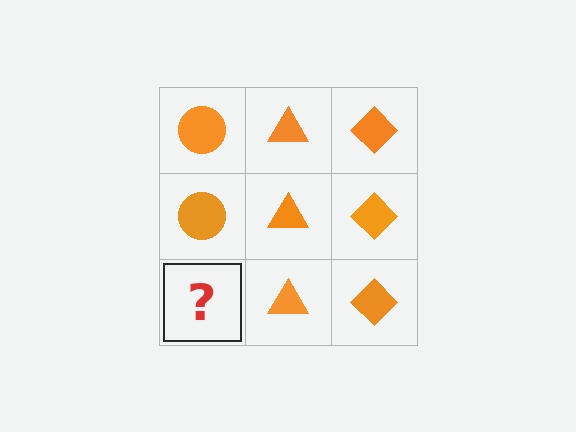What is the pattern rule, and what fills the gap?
The rule is that each column has a consistent shape. The gap should be filled with an orange circle.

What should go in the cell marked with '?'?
The missing cell should contain an orange circle.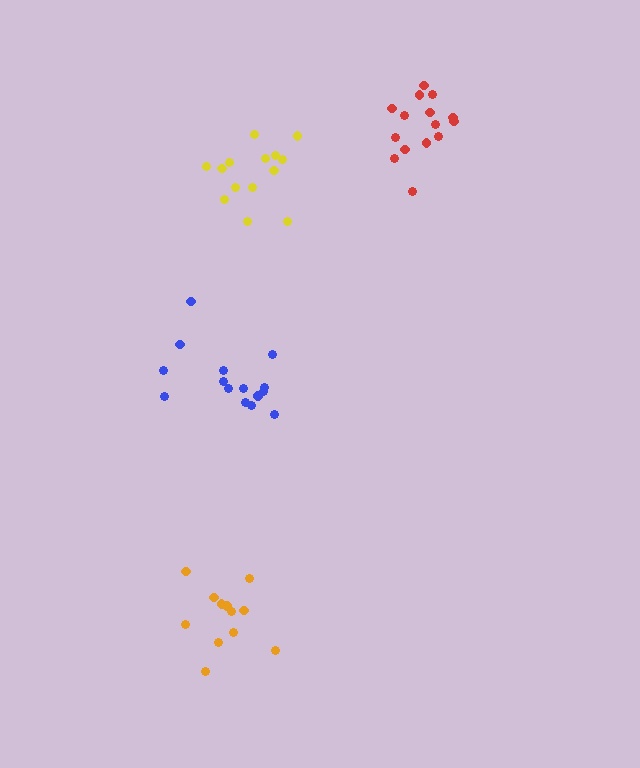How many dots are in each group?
Group 1: 15 dots, Group 2: 14 dots, Group 3: 15 dots, Group 4: 12 dots (56 total).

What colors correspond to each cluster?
The clusters are colored: blue, yellow, red, orange.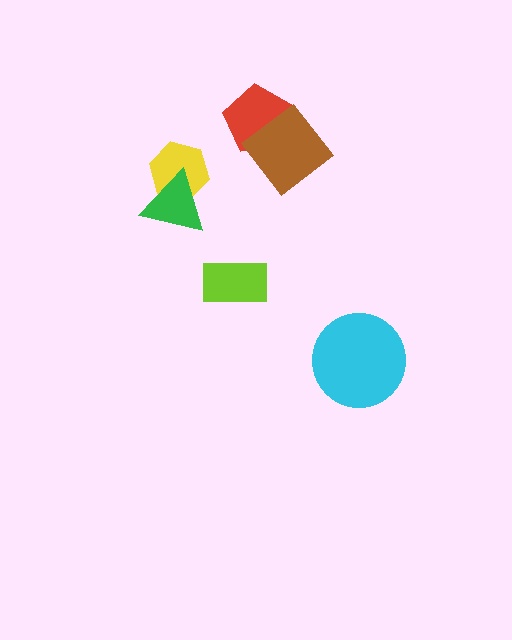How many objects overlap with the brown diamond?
1 object overlaps with the brown diamond.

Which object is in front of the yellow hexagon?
The green triangle is in front of the yellow hexagon.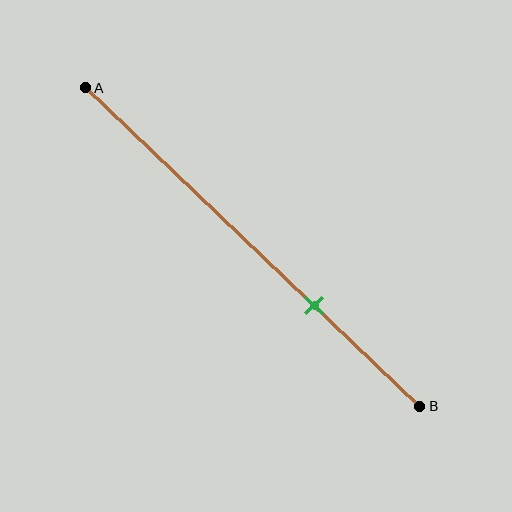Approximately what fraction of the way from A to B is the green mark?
The green mark is approximately 70% of the way from A to B.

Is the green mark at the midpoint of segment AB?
No, the mark is at about 70% from A, not at the 50% midpoint.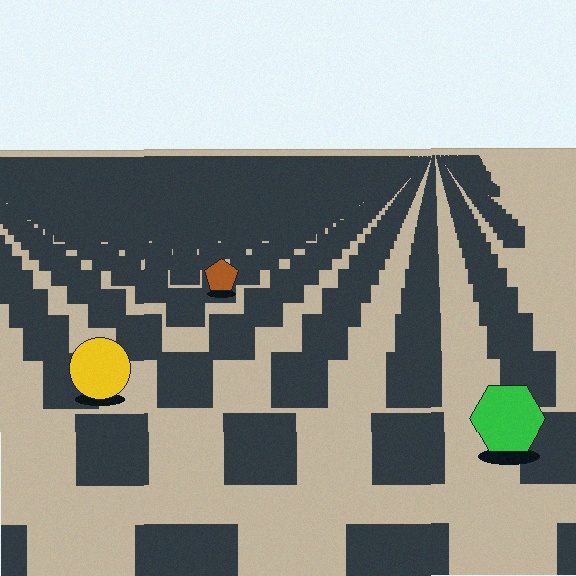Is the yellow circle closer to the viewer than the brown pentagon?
Yes. The yellow circle is closer — you can tell from the texture gradient: the ground texture is coarser near it.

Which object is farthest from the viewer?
The brown pentagon is farthest from the viewer. It appears smaller and the ground texture around it is denser.